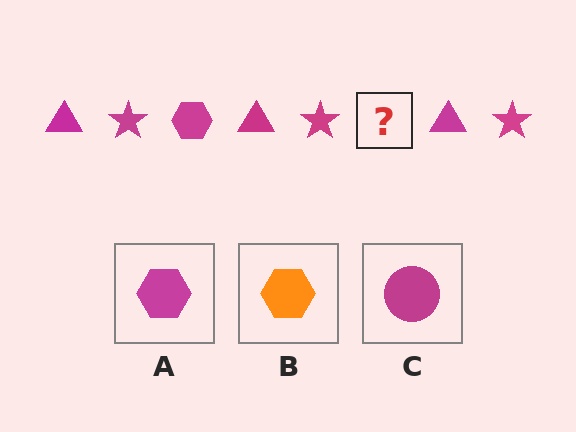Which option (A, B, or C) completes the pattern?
A.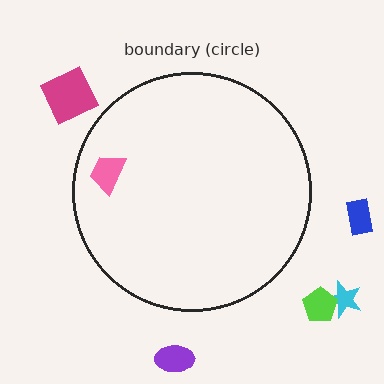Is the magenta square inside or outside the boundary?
Outside.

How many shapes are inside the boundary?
1 inside, 5 outside.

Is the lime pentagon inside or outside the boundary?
Outside.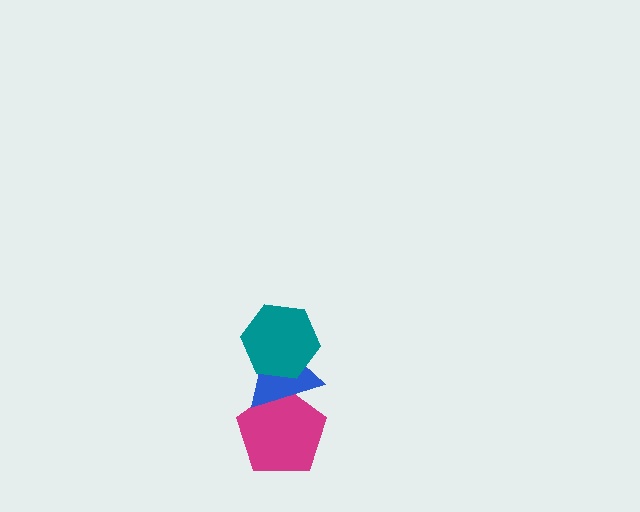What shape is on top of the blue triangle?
The teal hexagon is on top of the blue triangle.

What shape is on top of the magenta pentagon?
The blue triangle is on top of the magenta pentagon.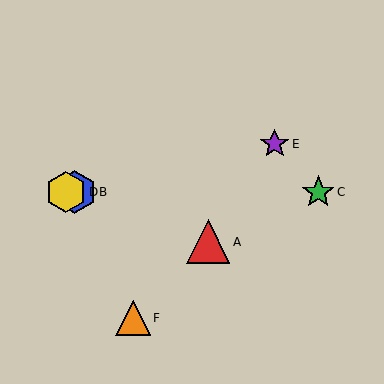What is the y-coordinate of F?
Object F is at y≈318.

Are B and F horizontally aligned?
No, B is at y≈192 and F is at y≈318.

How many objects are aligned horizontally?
3 objects (B, C, D) are aligned horizontally.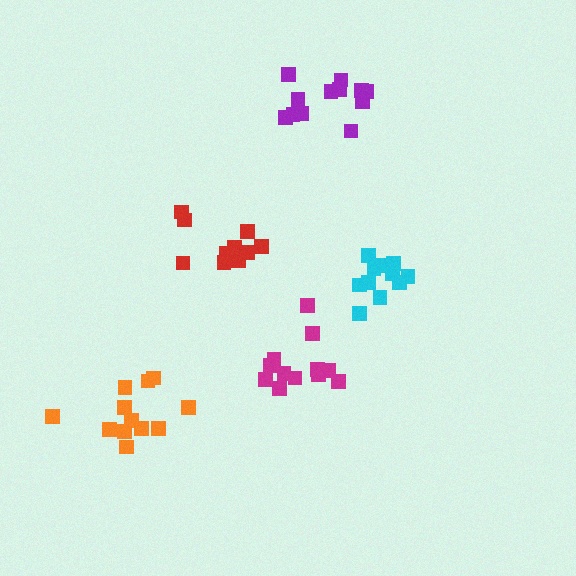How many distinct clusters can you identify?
There are 5 distinct clusters.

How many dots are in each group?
Group 1: 12 dots, Group 2: 11 dots, Group 3: 12 dots, Group 4: 12 dots, Group 5: 10 dots (57 total).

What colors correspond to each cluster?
The clusters are colored: magenta, cyan, purple, orange, red.